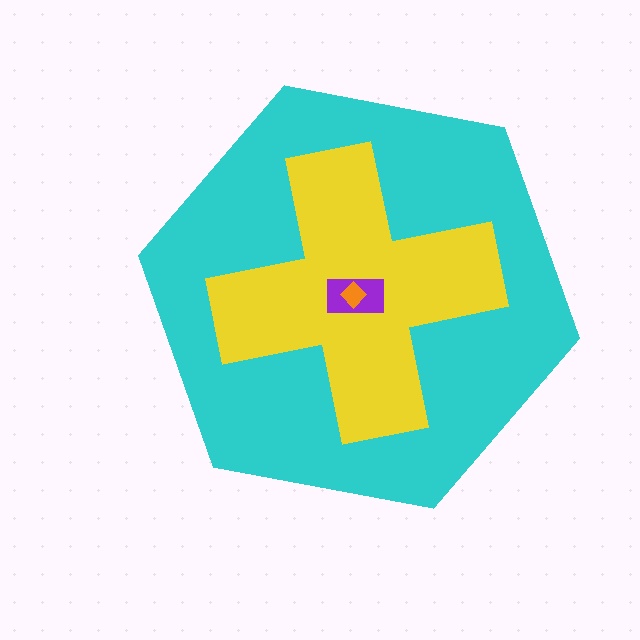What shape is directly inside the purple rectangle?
The orange diamond.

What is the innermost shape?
The orange diamond.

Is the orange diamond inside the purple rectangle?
Yes.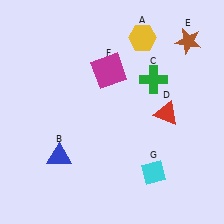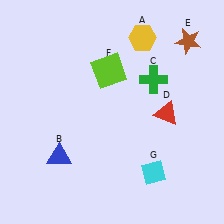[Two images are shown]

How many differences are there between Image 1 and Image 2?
There is 1 difference between the two images.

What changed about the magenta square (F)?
In Image 1, F is magenta. In Image 2, it changed to lime.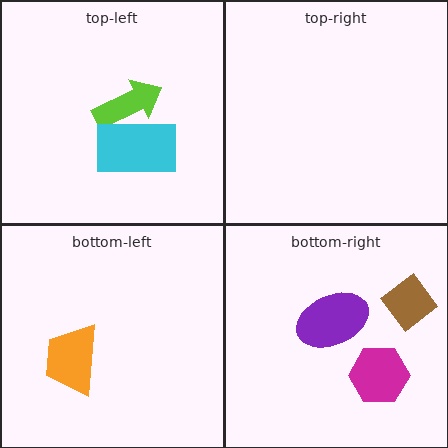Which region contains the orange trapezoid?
The bottom-left region.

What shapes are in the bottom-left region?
The orange trapezoid.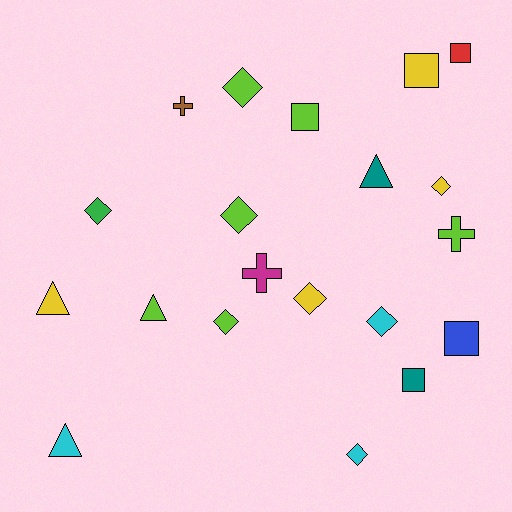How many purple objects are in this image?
There are no purple objects.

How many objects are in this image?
There are 20 objects.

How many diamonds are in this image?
There are 8 diamonds.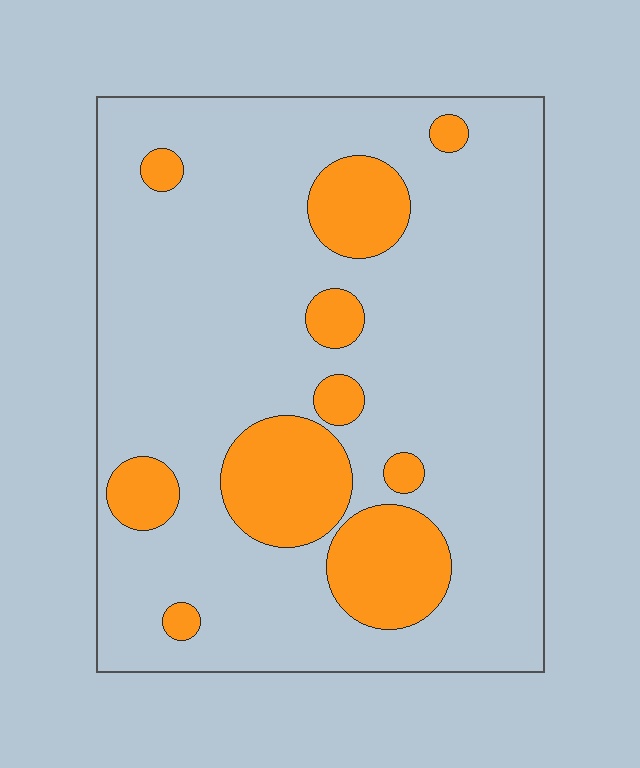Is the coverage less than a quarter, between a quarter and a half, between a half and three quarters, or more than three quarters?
Less than a quarter.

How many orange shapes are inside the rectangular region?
10.